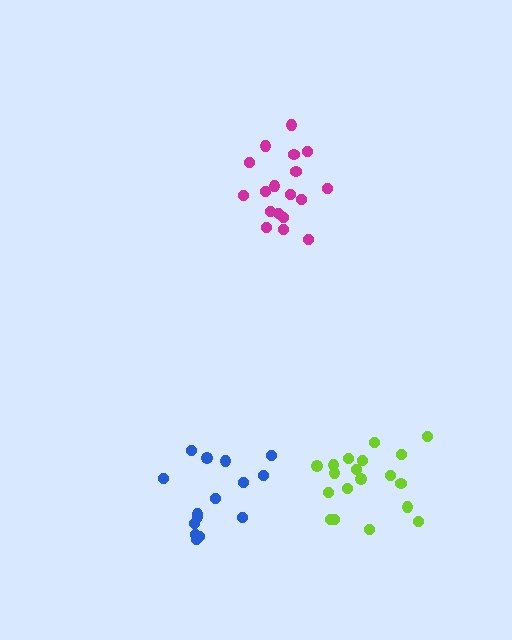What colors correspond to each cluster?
The clusters are colored: lime, magenta, blue.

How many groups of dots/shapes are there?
There are 3 groups.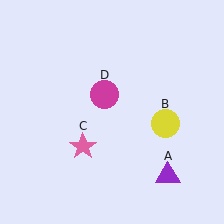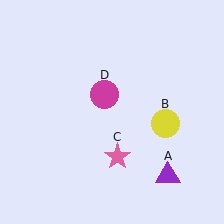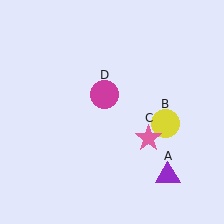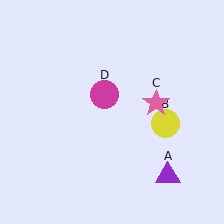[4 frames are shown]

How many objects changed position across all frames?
1 object changed position: pink star (object C).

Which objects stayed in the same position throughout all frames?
Purple triangle (object A) and yellow circle (object B) and magenta circle (object D) remained stationary.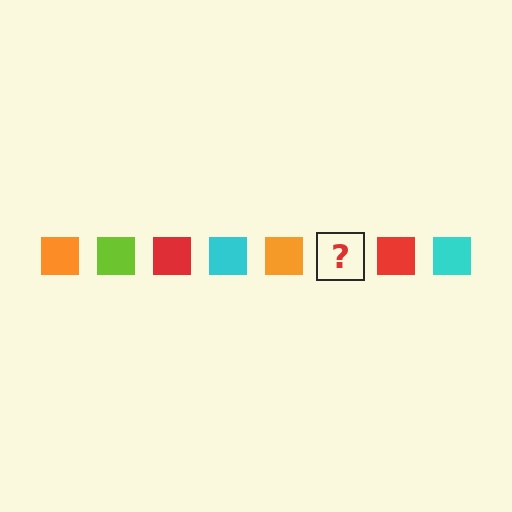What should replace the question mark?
The question mark should be replaced with a lime square.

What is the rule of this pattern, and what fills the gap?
The rule is that the pattern cycles through orange, lime, red, cyan squares. The gap should be filled with a lime square.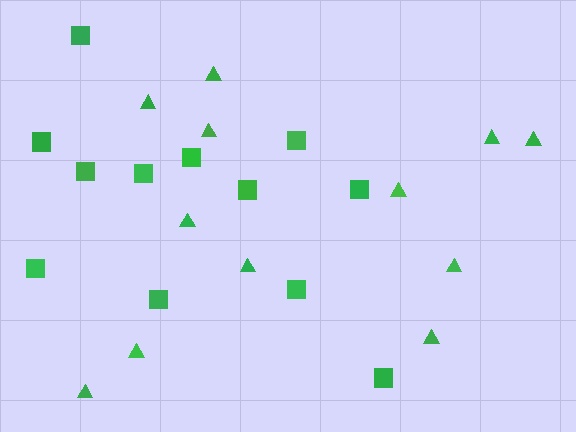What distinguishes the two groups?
There are 2 groups: one group of triangles (12) and one group of squares (12).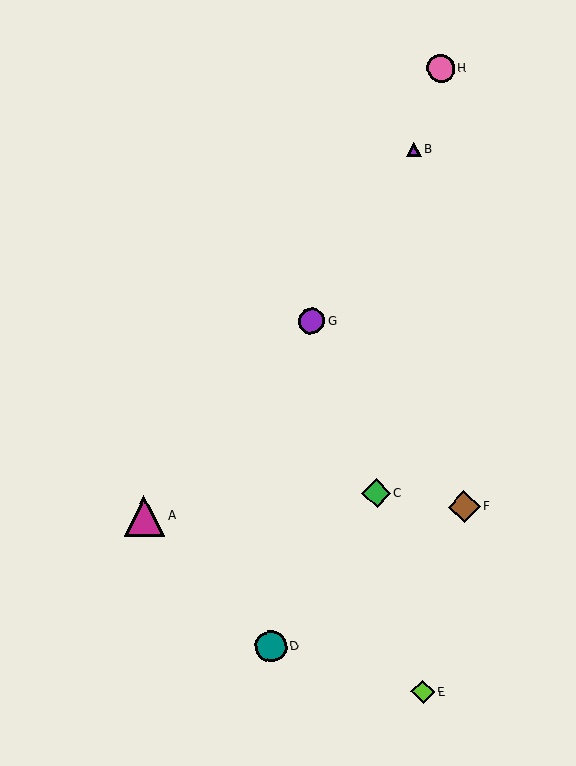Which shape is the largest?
The magenta triangle (labeled A) is the largest.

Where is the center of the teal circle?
The center of the teal circle is at (271, 646).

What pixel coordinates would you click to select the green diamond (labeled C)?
Click at (376, 493) to select the green diamond C.